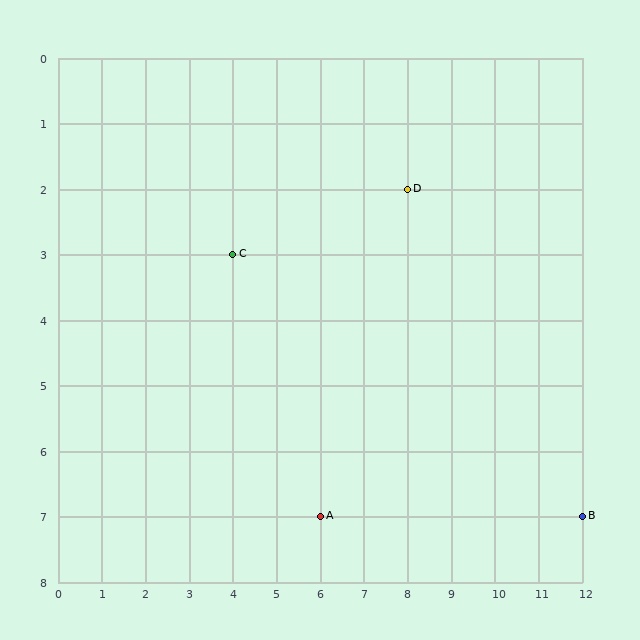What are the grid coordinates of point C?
Point C is at grid coordinates (4, 3).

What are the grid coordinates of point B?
Point B is at grid coordinates (12, 7).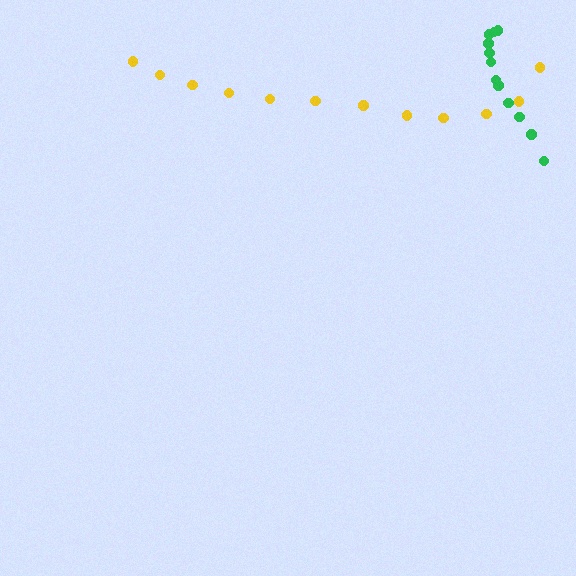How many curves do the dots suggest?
There are 2 distinct paths.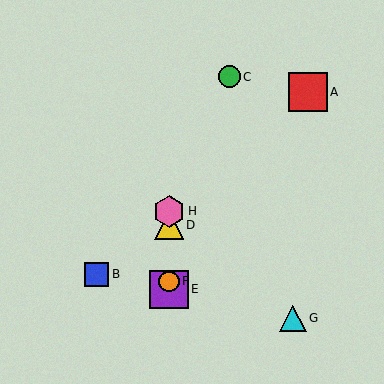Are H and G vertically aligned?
No, H is at x≈169 and G is at x≈293.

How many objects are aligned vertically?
4 objects (D, E, F, H) are aligned vertically.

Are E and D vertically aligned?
Yes, both are at x≈169.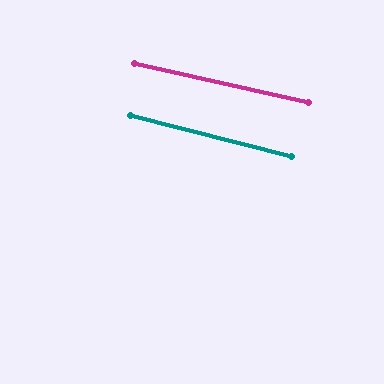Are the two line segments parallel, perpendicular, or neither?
Parallel — their directions differ by only 1.8°.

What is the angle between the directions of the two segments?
Approximately 2 degrees.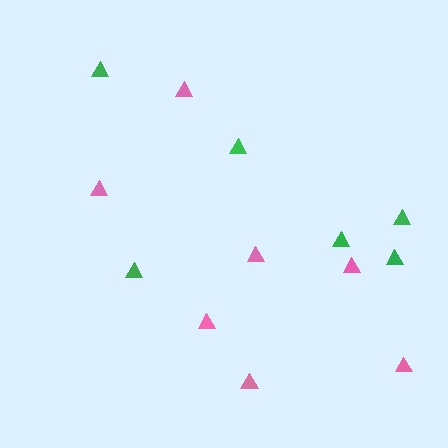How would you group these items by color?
There are 2 groups: one group of pink triangles (7) and one group of green triangles (6).